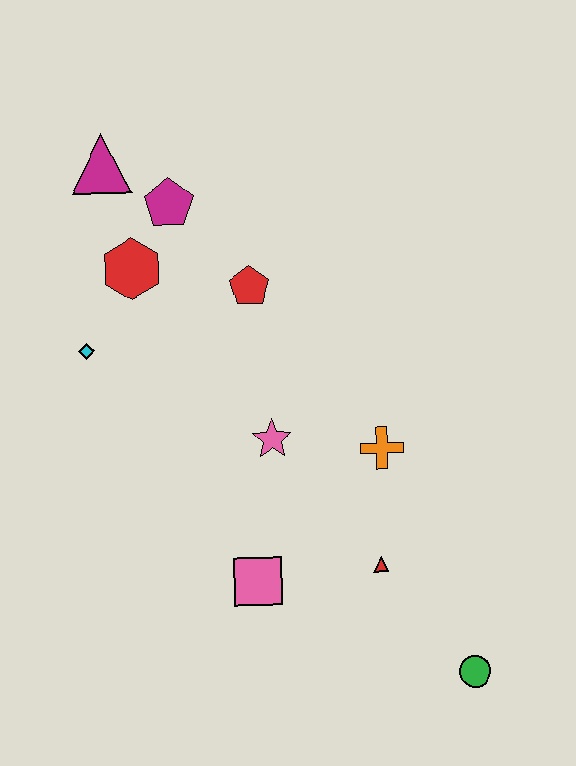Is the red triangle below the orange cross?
Yes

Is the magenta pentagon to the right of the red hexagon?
Yes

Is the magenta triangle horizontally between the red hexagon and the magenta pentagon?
No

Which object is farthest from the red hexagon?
The green circle is farthest from the red hexagon.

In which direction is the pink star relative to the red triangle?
The pink star is above the red triangle.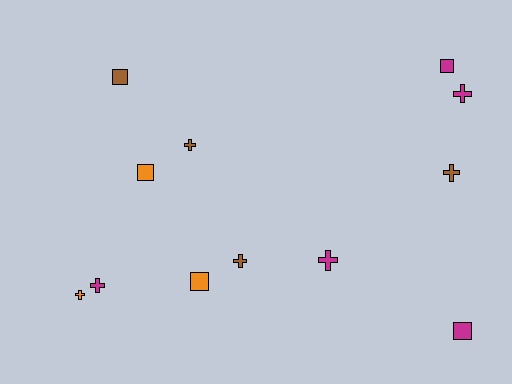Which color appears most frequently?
Magenta, with 5 objects.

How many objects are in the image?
There are 12 objects.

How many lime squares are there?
There are no lime squares.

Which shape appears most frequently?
Cross, with 7 objects.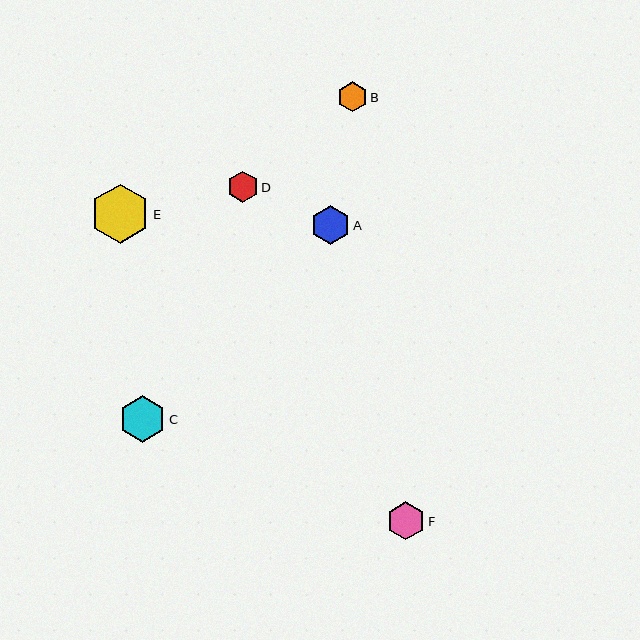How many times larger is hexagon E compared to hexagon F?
Hexagon E is approximately 1.6 times the size of hexagon F.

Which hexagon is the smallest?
Hexagon B is the smallest with a size of approximately 30 pixels.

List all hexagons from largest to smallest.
From largest to smallest: E, C, A, F, D, B.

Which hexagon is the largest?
Hexagon E is the largest with a size of approximately 59 pixels.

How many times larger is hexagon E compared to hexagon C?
Hexagon E is approximately 1.3 times the size of hexagon C.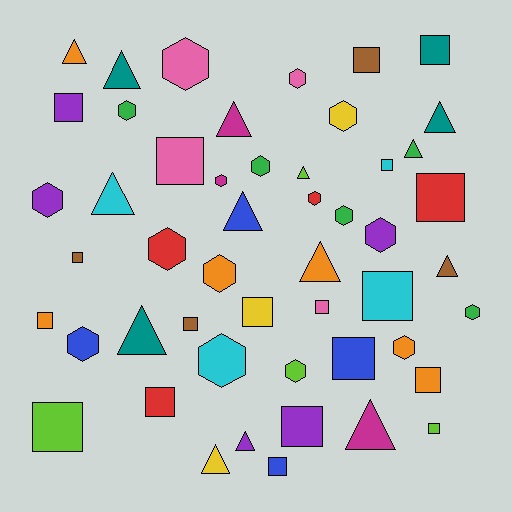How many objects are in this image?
There are 50 objects.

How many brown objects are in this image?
There are 4 brown objects.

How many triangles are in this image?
There are 14 triangles.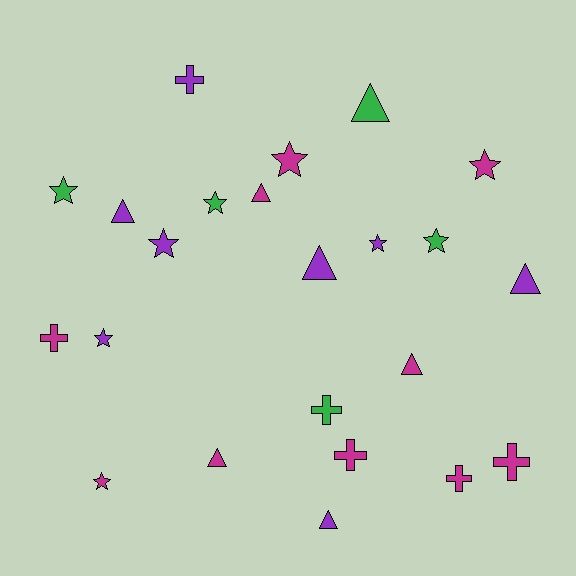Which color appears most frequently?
Magenta, with 10 objects.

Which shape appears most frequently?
Star, with 9 objects.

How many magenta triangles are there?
There are 3 magenta triangles.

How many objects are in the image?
There are 23 objects.